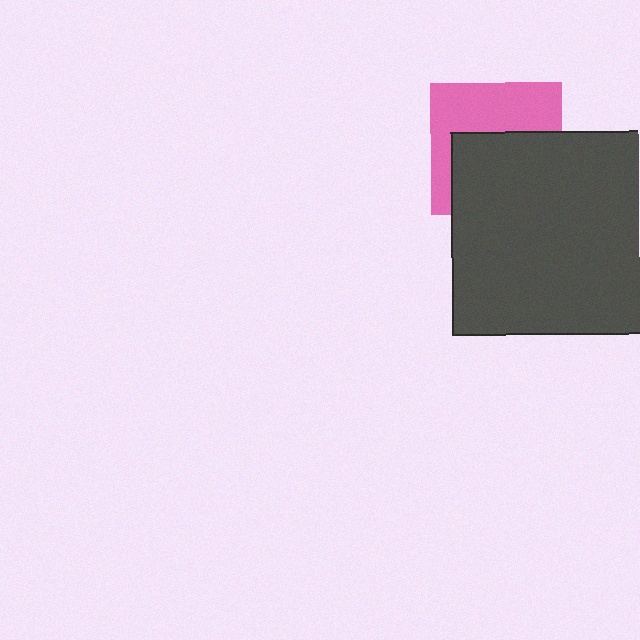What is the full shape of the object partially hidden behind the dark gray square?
The partially hidden object is a pink square.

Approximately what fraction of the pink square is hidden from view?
Roughly 53% of the pink square is hidden behind the dark gray square.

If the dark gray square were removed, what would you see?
You would see the complete pink square.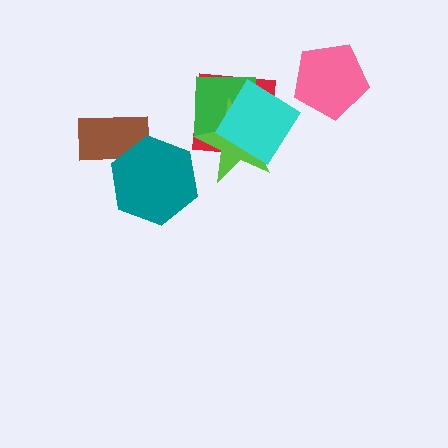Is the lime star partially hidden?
Yes, it is partially covered by another shape.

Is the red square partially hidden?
Yes, it is partially covered by another shape.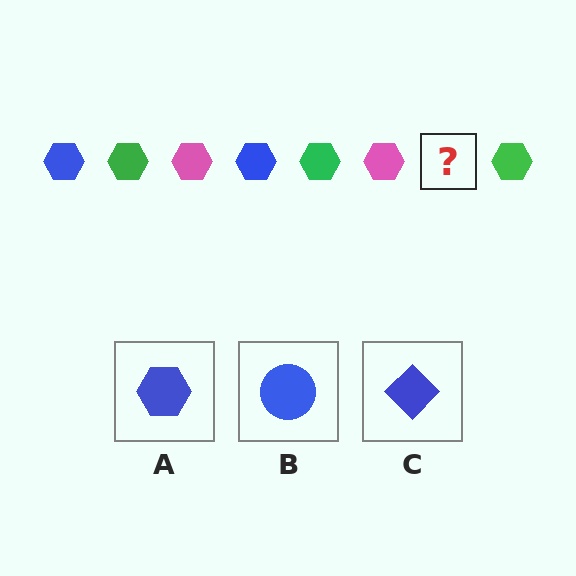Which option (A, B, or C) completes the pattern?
A.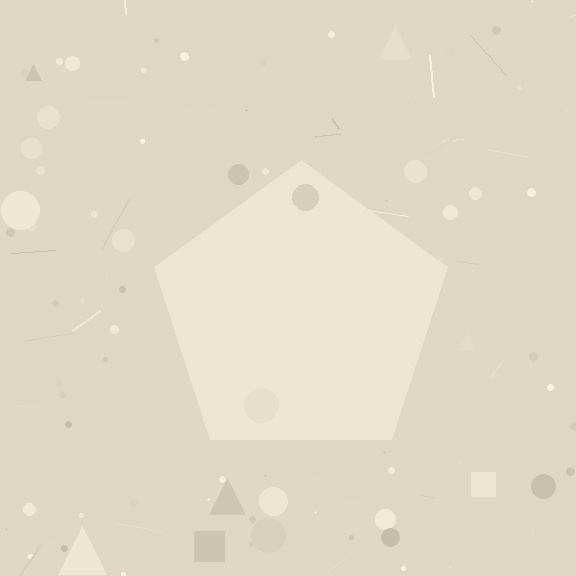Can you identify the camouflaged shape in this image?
The camouflaged shape is a pentagon.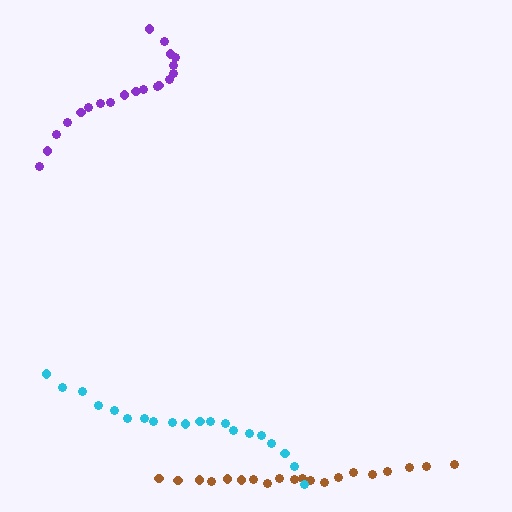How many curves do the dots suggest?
There are 3 distinct paths.